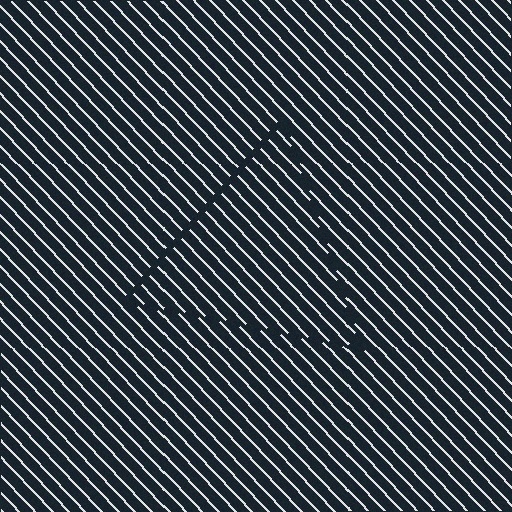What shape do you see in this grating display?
An illusory triangle. The interior of the shape contains the same grating, shifted by half a period — the contour is defined by the phase discontinuity where line-ends from the inner and outer gratings abut.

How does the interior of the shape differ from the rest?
The interior of the shape contains the same grating, shifted by half a period — the contour is defined by the phase discontinuity where line-ends from the inner and outer gratings abut.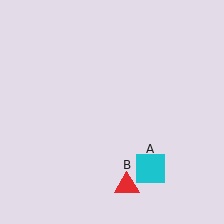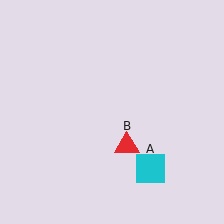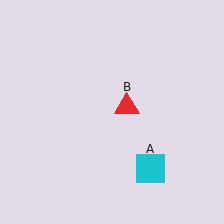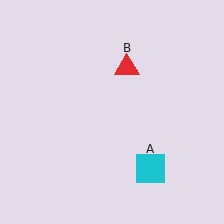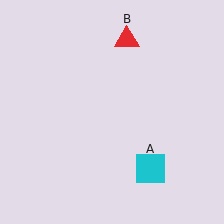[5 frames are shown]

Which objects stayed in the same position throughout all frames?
Cyan square (object A) remained stationary.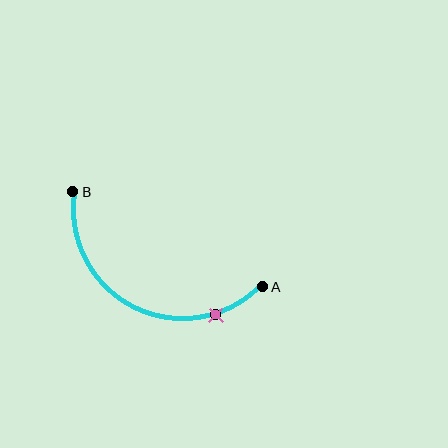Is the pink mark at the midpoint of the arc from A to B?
No. The pink mark lies on the arc but is closer to endpoint A. The arc midpoint would be at the point on the curve equidistant along the arc from both A and B.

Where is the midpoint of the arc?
The arc midpoint is the point on the curve farthest from the straight line joining A and B. It sits below that line.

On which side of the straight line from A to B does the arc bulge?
The arc bulges below the straight line connecting A and B.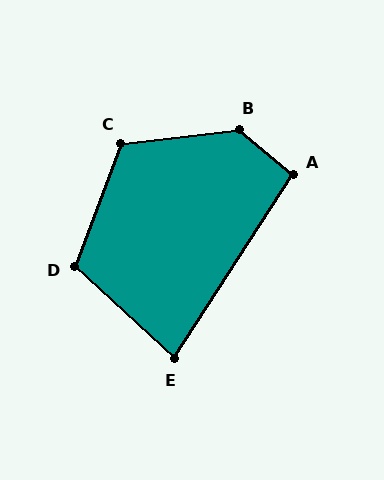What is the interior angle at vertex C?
Approximately 117 degrees (obtuse).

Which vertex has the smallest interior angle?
E, at approximately 80 degrees.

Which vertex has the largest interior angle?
B, at approximately 133 degrees.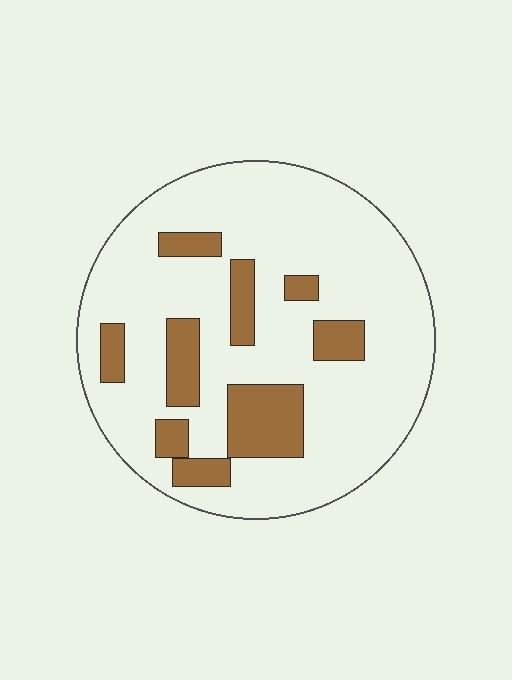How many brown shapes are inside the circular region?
9.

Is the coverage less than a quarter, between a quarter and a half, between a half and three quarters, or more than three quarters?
Less than a quarter.